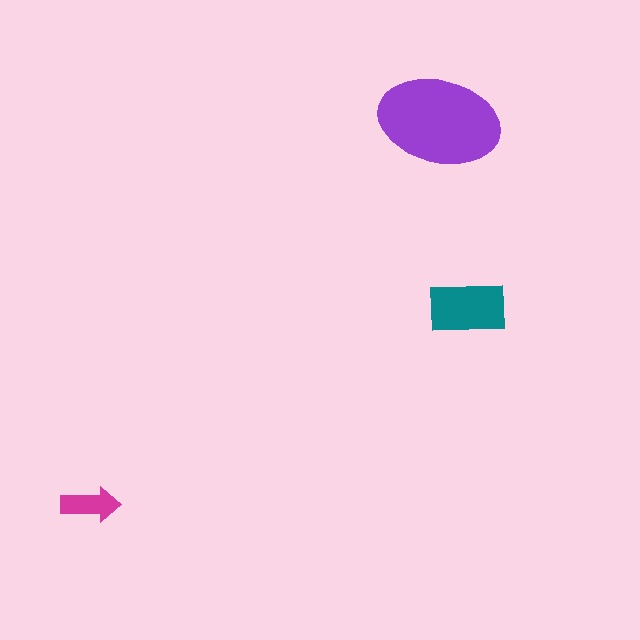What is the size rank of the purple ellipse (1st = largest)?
1st.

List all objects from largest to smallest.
The purple ellipse, the teal rectangle, the magenta arrow.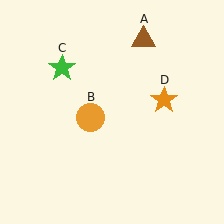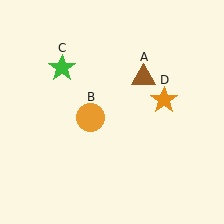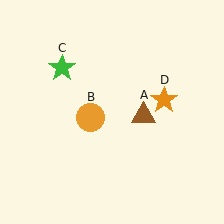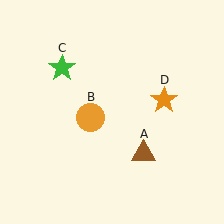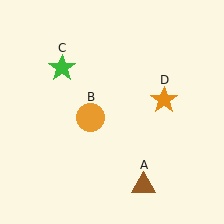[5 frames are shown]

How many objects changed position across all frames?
1 object changed position: brown triangle (object A).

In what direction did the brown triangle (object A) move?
The brown triangle (object A) moved down.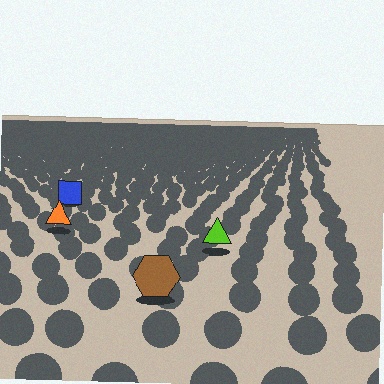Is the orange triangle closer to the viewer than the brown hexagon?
No. The brown hexagon is closer — you can tell from the texture gradient: the ground texture is coarser near it.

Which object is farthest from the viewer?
The blue square is farthest from the viewer. It appears smaller and the ground texture around it is denser.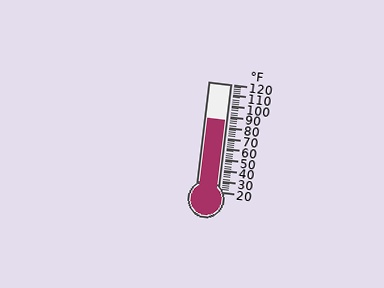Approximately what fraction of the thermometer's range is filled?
The thermometer is filled to approximately 65% of its range.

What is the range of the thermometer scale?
The thermometer scale ranges from 20°F to 120°F.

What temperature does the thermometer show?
The thermometer shows approximately 86°F.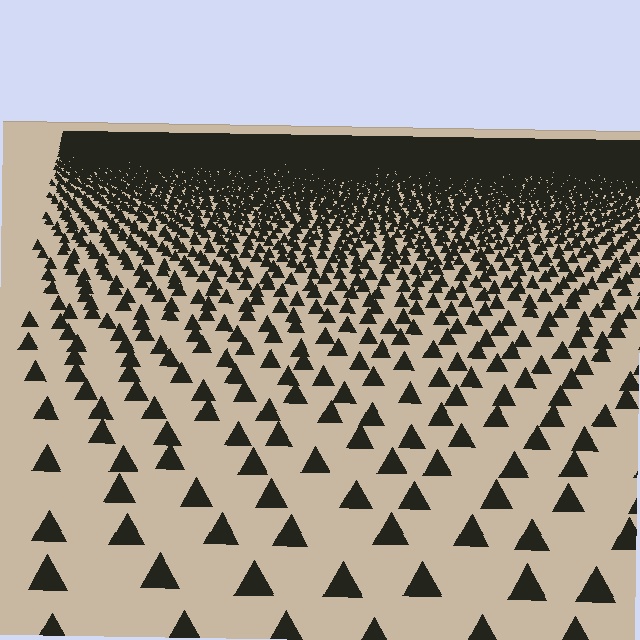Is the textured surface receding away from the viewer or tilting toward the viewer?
The surface is receding away from the viewer. Texture elements get smaller and denser toward the top.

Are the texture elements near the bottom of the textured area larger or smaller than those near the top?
Larger. Near the bottom, elements are closer to the viewer and appear at a bigger on-screen size.